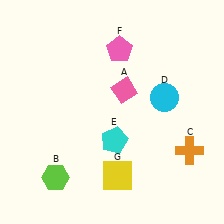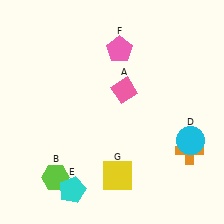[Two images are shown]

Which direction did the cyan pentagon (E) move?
The cyan pentagon (E) moved down.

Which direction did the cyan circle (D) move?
The cyan circle (D) moved down.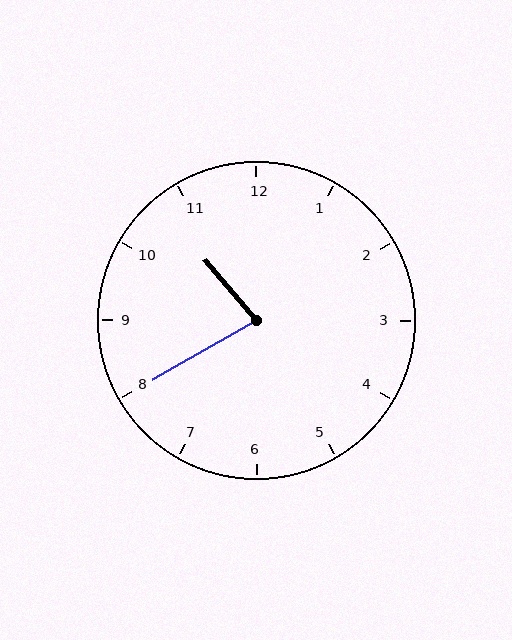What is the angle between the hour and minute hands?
Approximately 80 degrees.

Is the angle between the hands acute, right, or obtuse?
It is acute.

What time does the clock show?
10:40.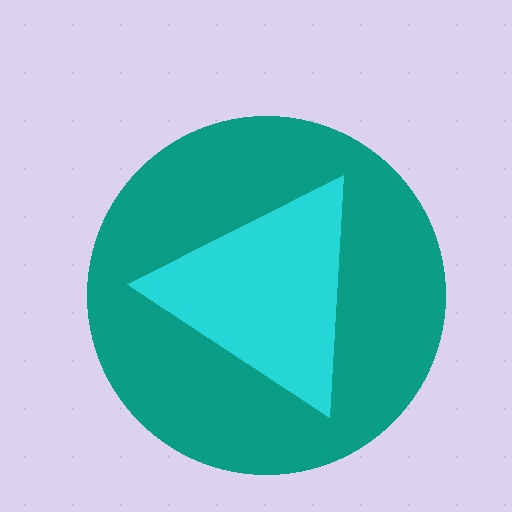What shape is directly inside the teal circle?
The cyan triangle.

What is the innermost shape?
The cyan triangle.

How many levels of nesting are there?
2.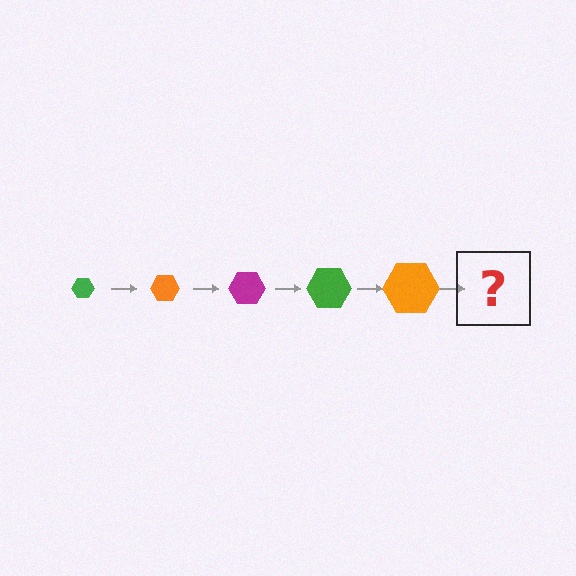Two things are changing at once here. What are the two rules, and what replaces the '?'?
The two rules are that the hexagon grows larger each step and the color cycles through green, orange, and magenta. The '?' should be a magenta hexagon, larger than the previous one.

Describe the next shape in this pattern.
It should be a magenta hexagon, larger than the previous one.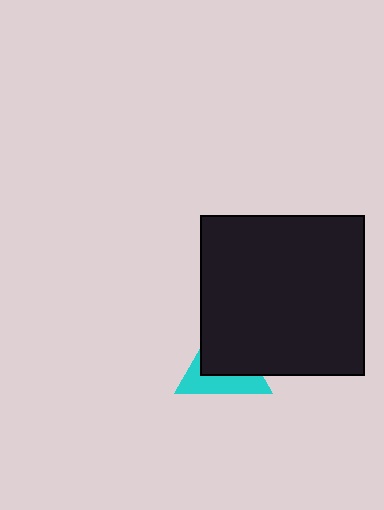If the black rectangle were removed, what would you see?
You would see the complete cyan triangle.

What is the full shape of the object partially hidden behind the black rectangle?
The partially hidden object is a cyan triangle.